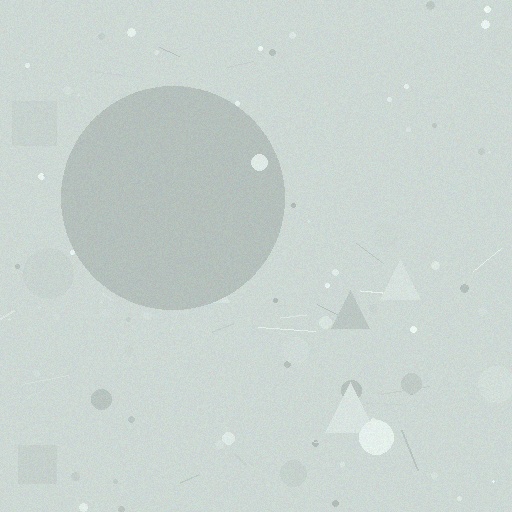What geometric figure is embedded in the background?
A circle is embedded in the background.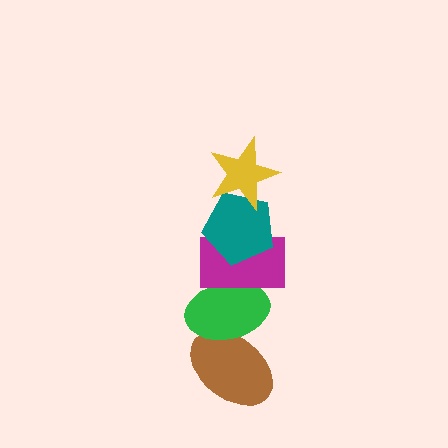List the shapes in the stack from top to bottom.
From top to bottom: the yellow star, the teal pentagon, the magenta rectangle, the green ellipse, the brown ellipse.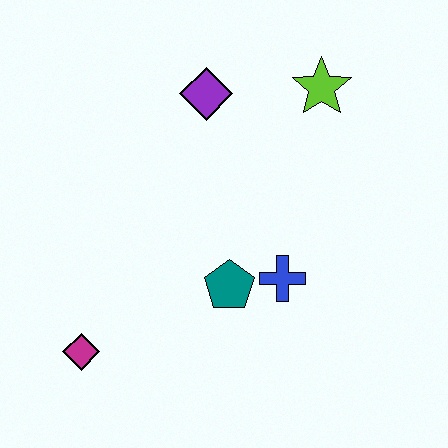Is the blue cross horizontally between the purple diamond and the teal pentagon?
No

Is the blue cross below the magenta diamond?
No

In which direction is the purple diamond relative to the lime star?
The purple diamond is to the left of the lime star.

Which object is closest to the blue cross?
The teal pentagon is closest to the blue cross.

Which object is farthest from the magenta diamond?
The lime star is farthest from the magenta diamond.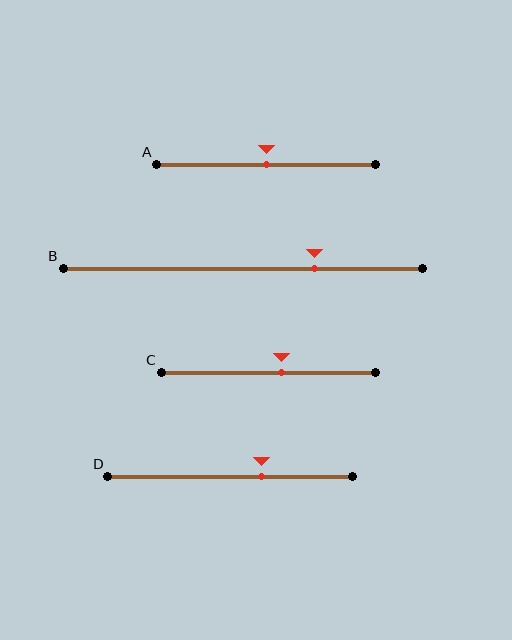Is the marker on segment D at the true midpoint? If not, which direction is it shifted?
No, the marker on segment D is shifted to the right by about 13% of the segment length.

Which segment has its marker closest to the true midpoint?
Segment A has its marker closest to the true midpoint.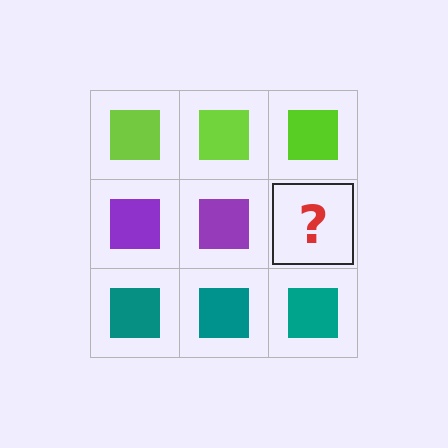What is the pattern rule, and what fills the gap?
The rule is that each row has a consistent color. The gap should be filled with a purple square.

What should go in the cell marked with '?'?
The missing cell should contain a purple square.